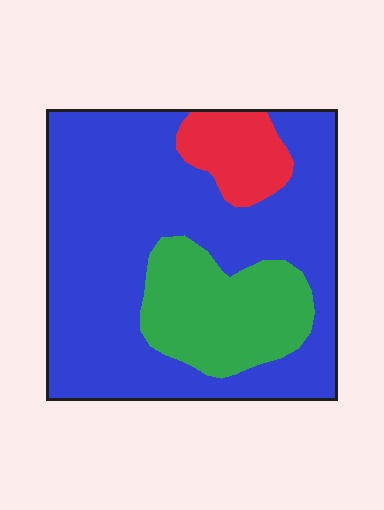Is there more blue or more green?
Blue.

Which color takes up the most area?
Blue, at roughly 70%.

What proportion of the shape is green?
Green takes up between a sixth and a third of the shape.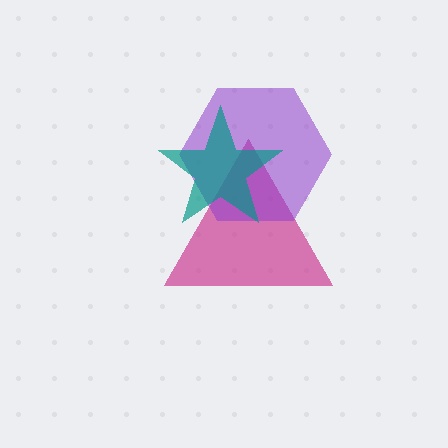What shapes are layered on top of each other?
The layered shapes are: a magenta triangle, a purple hexagon, a teal star.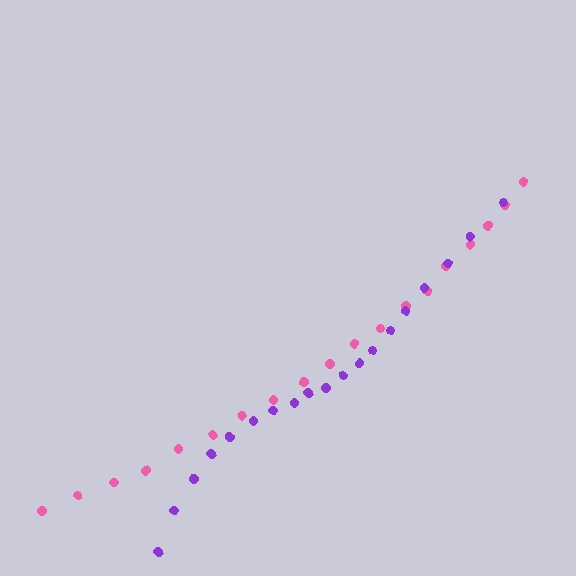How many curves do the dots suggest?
There are 2 distinct paths.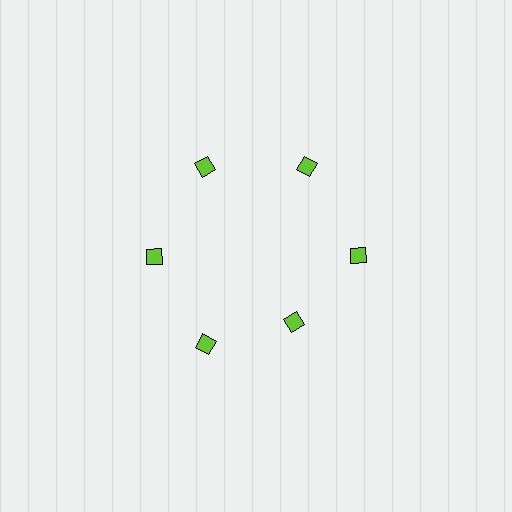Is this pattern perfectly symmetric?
No. The 6 lime diamonds are arranged in a ring, but one element near the 5 o'clock position is pulled inward toward the center, breaking the 6-fold rotational symmetry.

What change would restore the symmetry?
The symmetry would be restored by moving it outward, back onto the ring so that all 6 diamonds sit at equal angles and equal distance from the center.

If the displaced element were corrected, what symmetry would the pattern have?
It would have 6-fold rotational symmetry — the pattern would map onto itself every 60 degrees.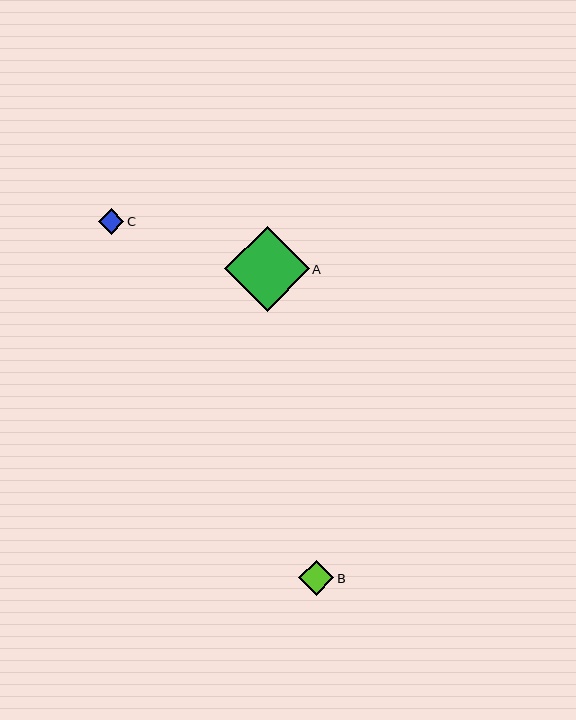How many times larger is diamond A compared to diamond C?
Diamond A is approximately 3.3 times the size of diamond C.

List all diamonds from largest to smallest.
From largest to smallest: A, B, C.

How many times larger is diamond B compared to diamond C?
Diamond B is approximately 1.4 times the size of diamond C.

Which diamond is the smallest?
Diamond C is the smallest with a size of approximately 26 pixels.